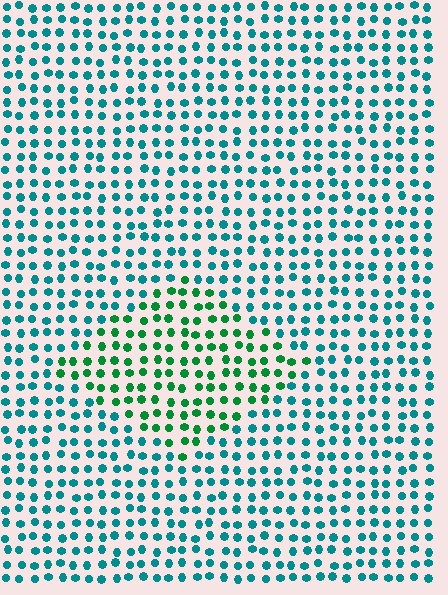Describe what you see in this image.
The image is filled with small teal elements in a uniform arrangement. A diamond-shaped region is visible where the elements are tinted to a slightly different hue, forming a subtle color boundary.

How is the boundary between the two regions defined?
The boundary is defined purely by a slight shift in hue (about 40 degrees). Spacing, size, and orientation are identical on both sides.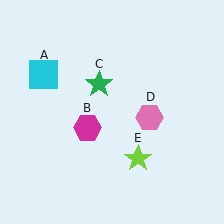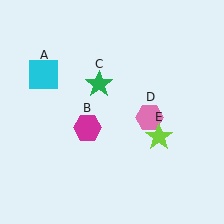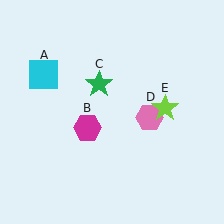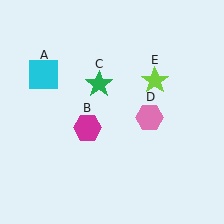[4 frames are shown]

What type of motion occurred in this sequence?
The lime star (object E) rotated counterclockwise around the center of the scene.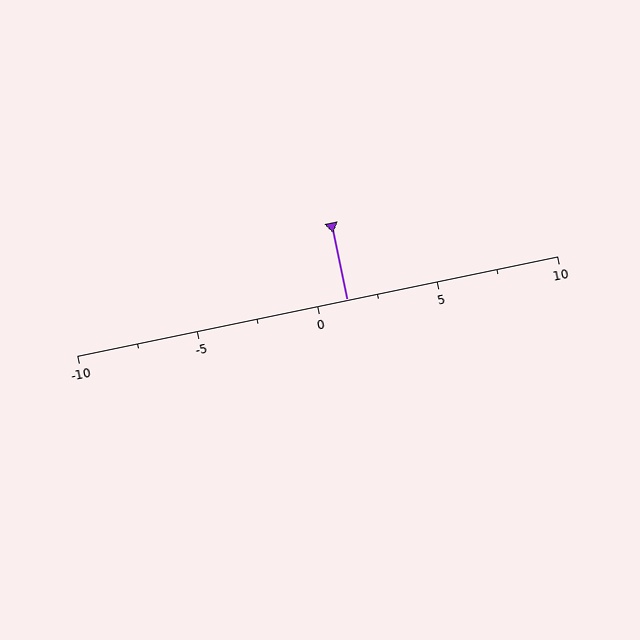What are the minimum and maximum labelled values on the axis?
The axis runs from -10 to 10.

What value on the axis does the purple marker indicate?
The marker indicates approximately 1.2.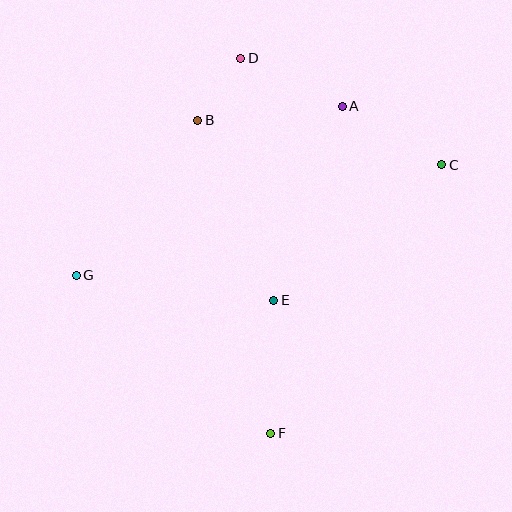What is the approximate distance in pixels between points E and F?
The distance between E and F is approximately 133 pixels.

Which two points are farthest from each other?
Points C and G are farthest from each other.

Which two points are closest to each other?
Points B and D are closest to each other.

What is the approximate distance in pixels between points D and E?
The distance between D and E is approximately 244 pixels.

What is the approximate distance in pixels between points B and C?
The distance between B and C is approximately 248 pixels.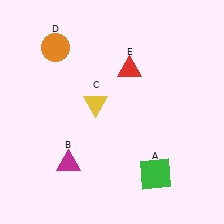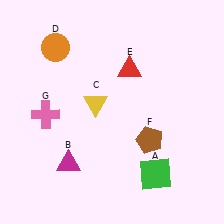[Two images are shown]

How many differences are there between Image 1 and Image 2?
There are 2 differences between the two images.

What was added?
A brown pentagon (F), a pink cross (G) were added in Image 2.